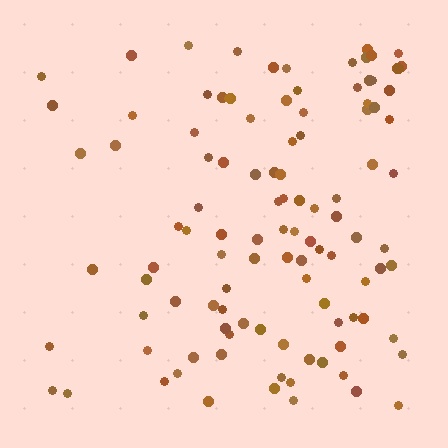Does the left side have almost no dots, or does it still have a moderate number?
Still a moderate number, just noticeably fewer than the right.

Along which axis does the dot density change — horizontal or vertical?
Horizontal.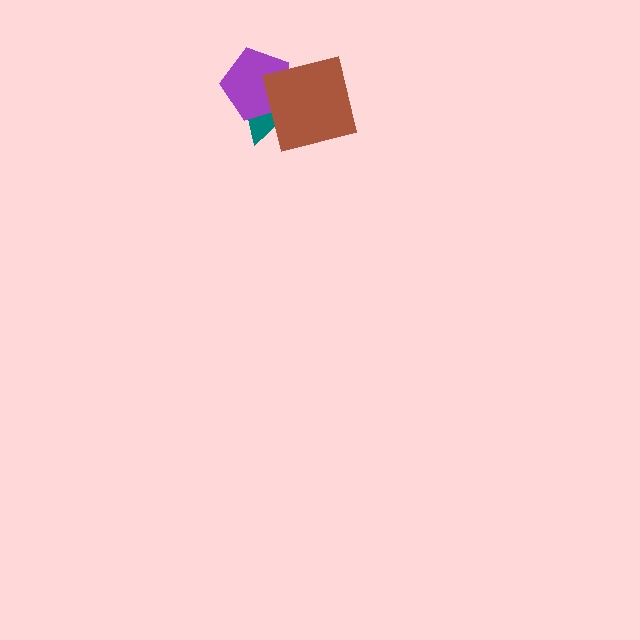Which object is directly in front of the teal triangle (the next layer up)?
The purple pentagon is directly in front of the teal triangle.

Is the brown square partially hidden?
No, no other shape covers it.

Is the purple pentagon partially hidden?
Yes, it is partially covered by another shape.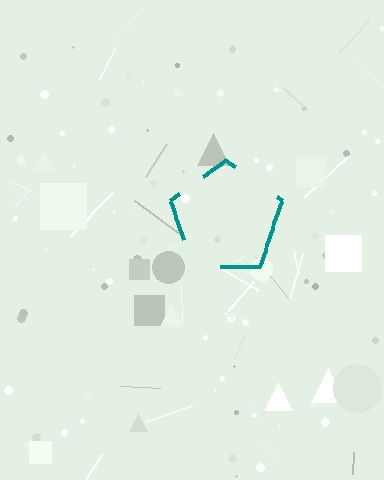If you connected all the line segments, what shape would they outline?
They would outline a pentagon.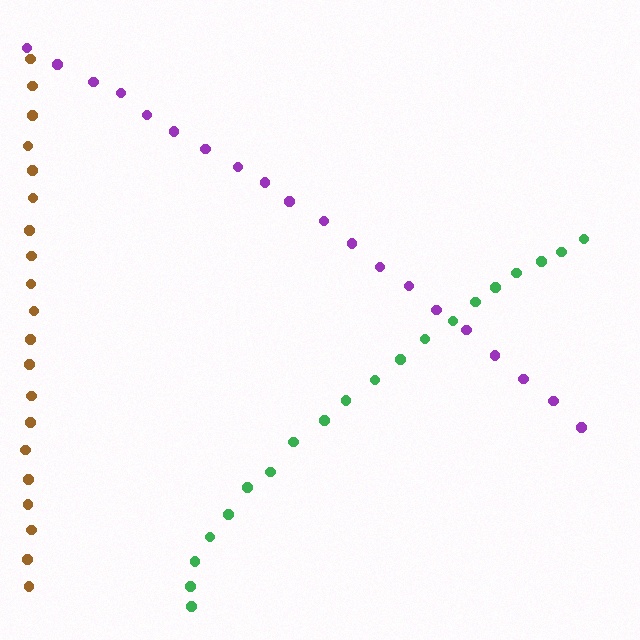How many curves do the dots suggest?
There are 3 distinct paths.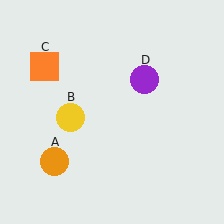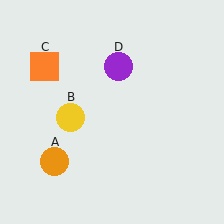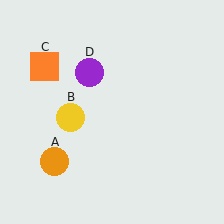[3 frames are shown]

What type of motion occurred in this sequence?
The purple circle (object D) rotated counterclockwise around the center of the scene.